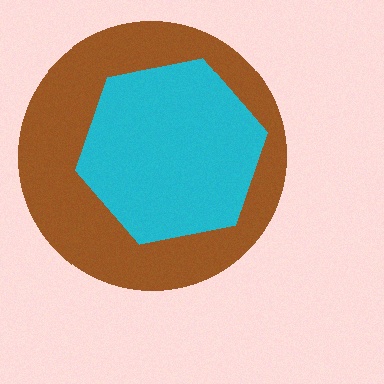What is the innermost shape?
The cyan hexagon.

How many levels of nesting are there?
2.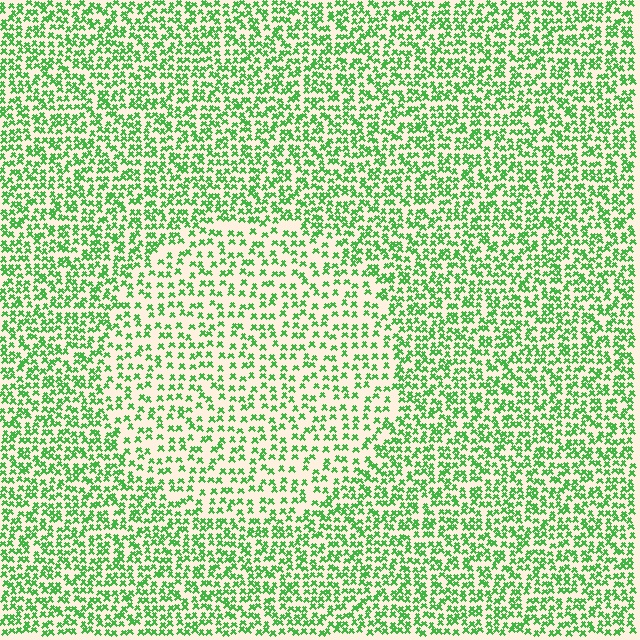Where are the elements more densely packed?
The elements are more densely packed outside the circle boundary.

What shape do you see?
I see a circle.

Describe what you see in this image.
The image contains small green elements arranged at two different densities. A circle-shaped region is visible where the elements are less densely packed than the surrounding area.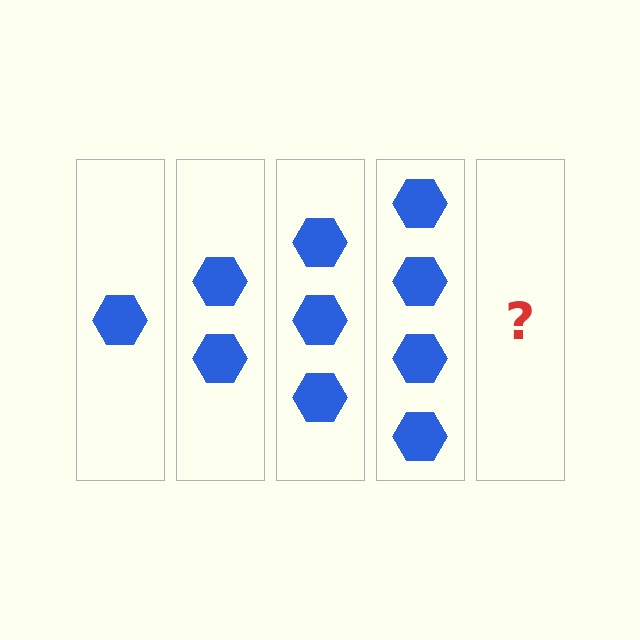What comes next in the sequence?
The next element should be 5 hexagons.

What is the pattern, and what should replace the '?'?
The pattern is that each step adds one more hexagon. The '?' should be 5 hexagons.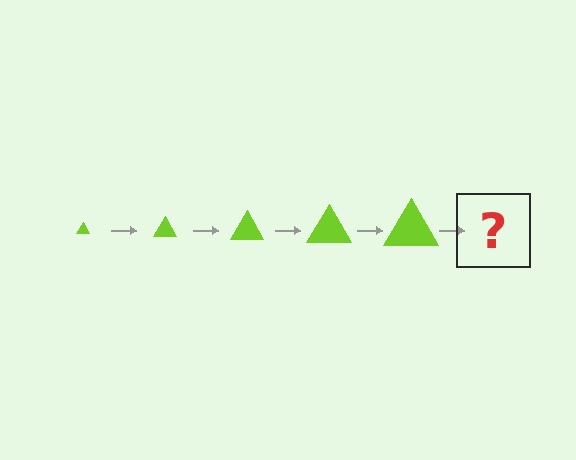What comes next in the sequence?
The next element should be a lime triangle, larger than the previous one.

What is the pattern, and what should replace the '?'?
The pattern is that the triangle gets progressively larger each step. The '?' should be a lime triangle, larger than the previous one.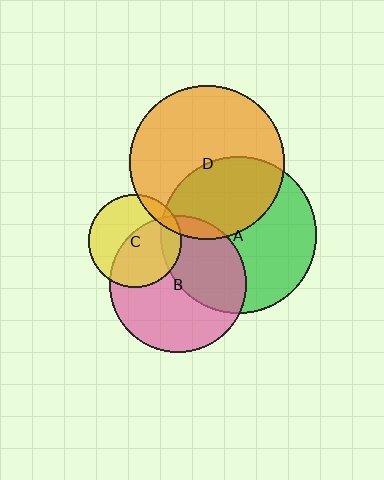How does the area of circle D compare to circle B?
Approximately 1.3 times.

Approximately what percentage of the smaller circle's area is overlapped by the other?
Approximately 10%.